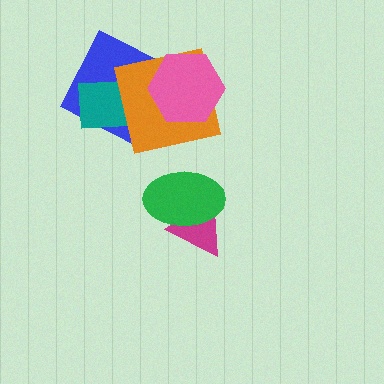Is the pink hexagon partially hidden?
No, no other shape covers it.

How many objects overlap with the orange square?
3 objects overlap with the orange square.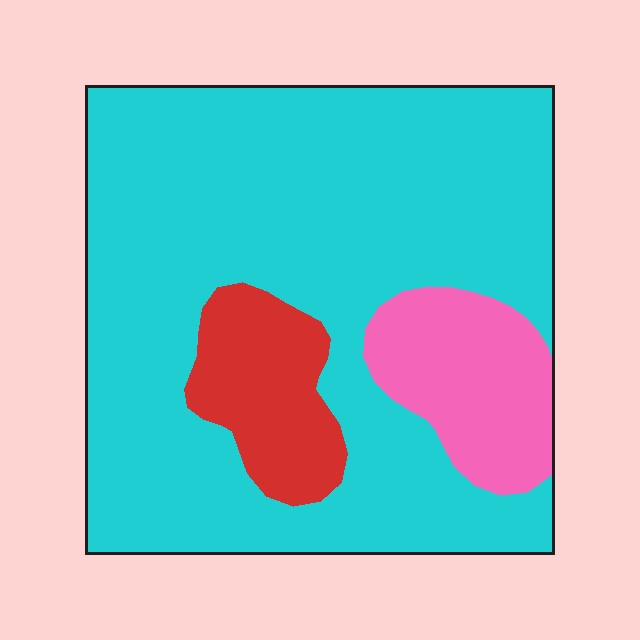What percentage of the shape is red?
Red covers about 10% of the shape.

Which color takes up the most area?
Cyan, at roughly 75%.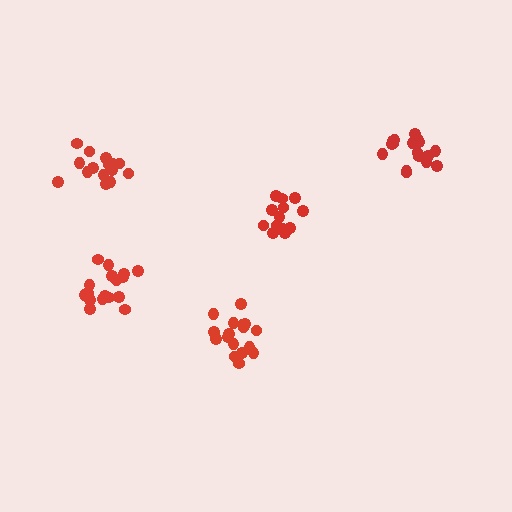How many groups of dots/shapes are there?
There are 5 groups.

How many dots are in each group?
Group 1: 17 dots, Group 2: 17 dots, Group 3: 13 dots, Group 4: 15 dots, Group 5: 17 dots (79 total).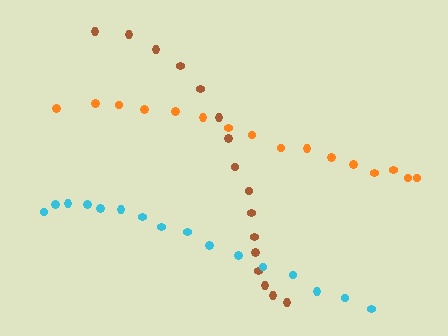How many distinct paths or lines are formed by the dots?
There are 3 distinct paths.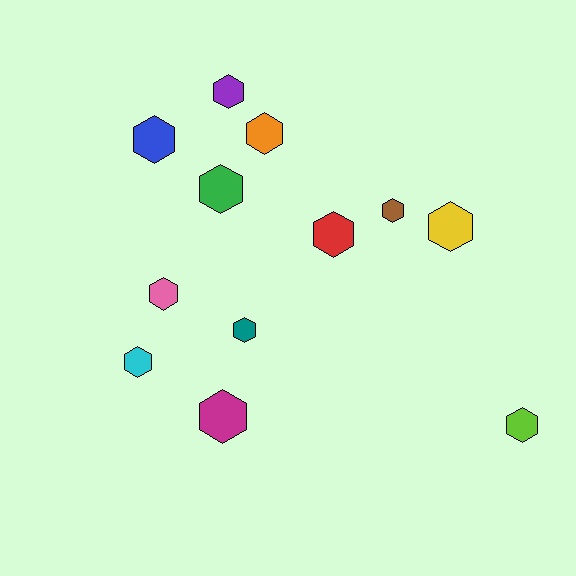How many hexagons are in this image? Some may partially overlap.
There are 12 hexagons.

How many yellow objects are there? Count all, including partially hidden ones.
There is 1 yellow object.